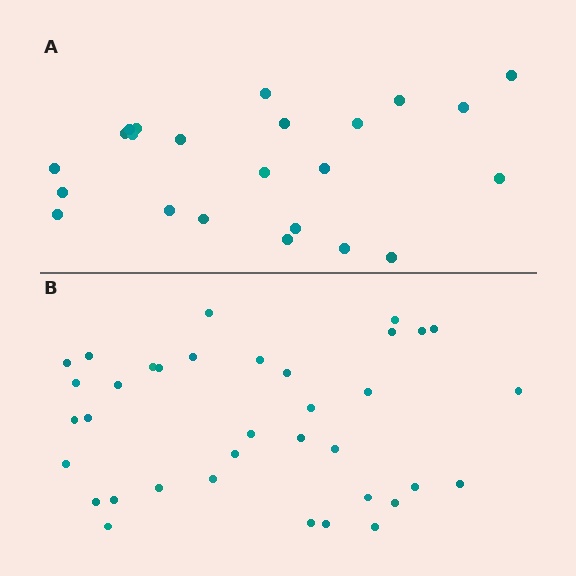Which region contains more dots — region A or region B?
Region B (the bottom region) has more dots.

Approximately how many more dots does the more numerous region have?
Region B has approximately 15 more dots than region A.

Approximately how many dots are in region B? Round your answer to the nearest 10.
About 40 dots. (The exact count is 36, which rounds to 40.)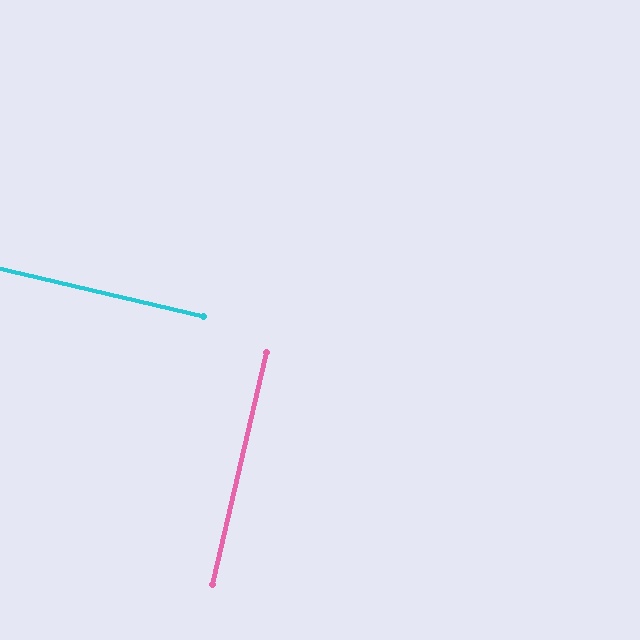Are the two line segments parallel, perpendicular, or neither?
Perpendicular — they meet at approximately 90°.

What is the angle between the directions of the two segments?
Approximately 90 degrees.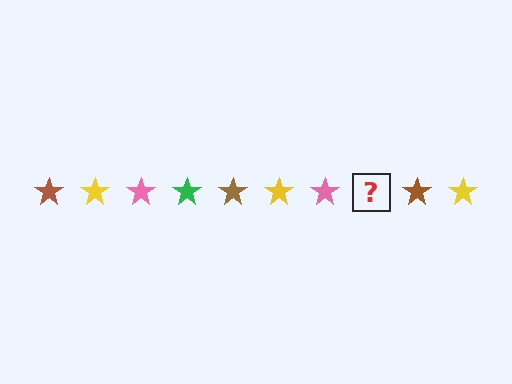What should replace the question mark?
The question mark should be replaced with a green star.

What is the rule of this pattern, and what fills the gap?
The rule is that the pattern cycles through brown, yellow, pink, green stars. The gap should be filled with a green star.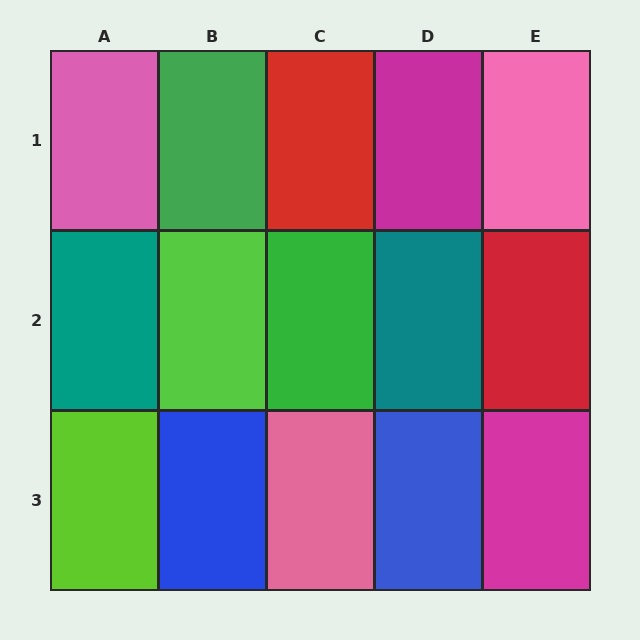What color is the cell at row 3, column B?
Blue.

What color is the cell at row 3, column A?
Lime.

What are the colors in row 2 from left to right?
Teal, lime, green, teal, red.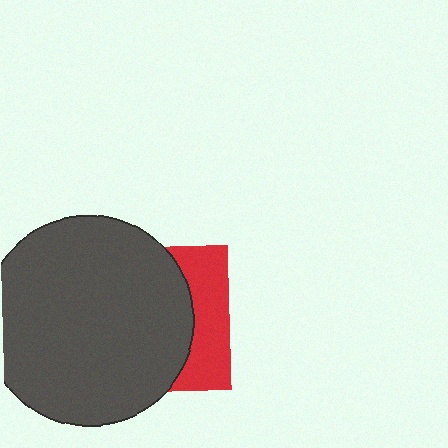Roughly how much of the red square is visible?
A small part of it is visible (roughly 30%).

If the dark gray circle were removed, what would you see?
You would see the complete red square.